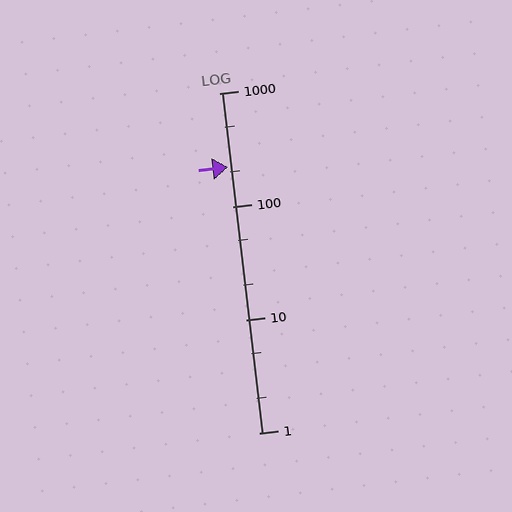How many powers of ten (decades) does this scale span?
The scale spans 3 decades, from 1 to 1000.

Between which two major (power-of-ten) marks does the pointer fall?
The pointer is between 100 and 1000.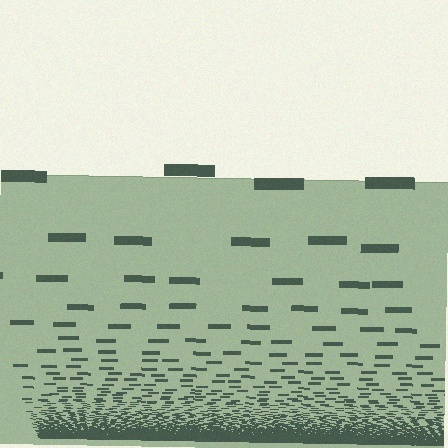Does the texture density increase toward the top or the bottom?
Density increases toward the bottom.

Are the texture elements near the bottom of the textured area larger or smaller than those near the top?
Smaller. The gradient is inverted — elements near the bottom are smaller and denser.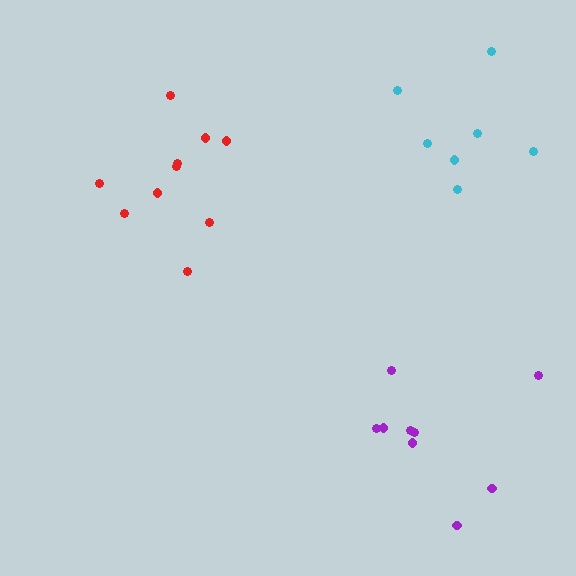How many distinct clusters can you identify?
There are 3 distinct clusters.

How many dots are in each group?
Group 1: 9 dots, Group 2: 7 dots, Group 3: 10 dots (26 total).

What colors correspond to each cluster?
The clusters are colored: purple, cyan, red.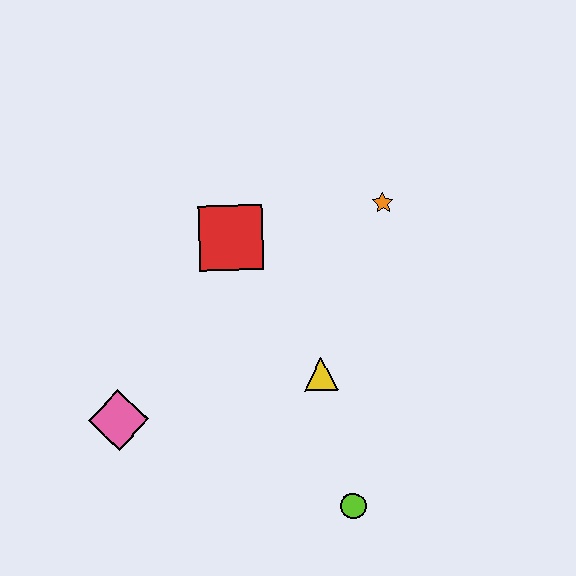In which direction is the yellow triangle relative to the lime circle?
The yellow triangle is above the lime circle.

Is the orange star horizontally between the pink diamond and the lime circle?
No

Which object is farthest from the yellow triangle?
The pink diamond is farthest from the yellow triangle.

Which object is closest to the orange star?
The red square is closest to the orange star.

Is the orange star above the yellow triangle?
Yes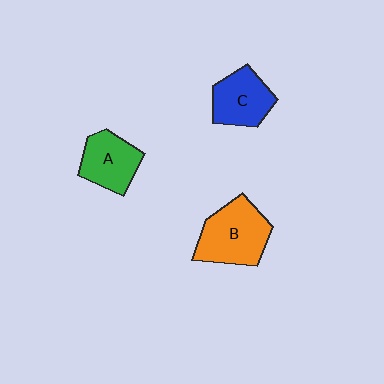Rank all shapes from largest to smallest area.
From largest to smallest: B (orange), C (blue), A (green).